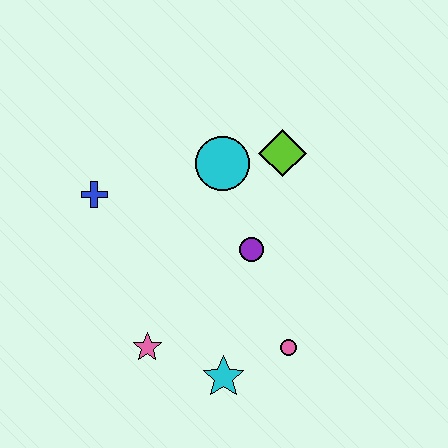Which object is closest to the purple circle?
The cyan circle is closest to the purple circle.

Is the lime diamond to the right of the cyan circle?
Yes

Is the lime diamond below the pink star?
No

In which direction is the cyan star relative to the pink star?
The cyan star is to the right of the pink star.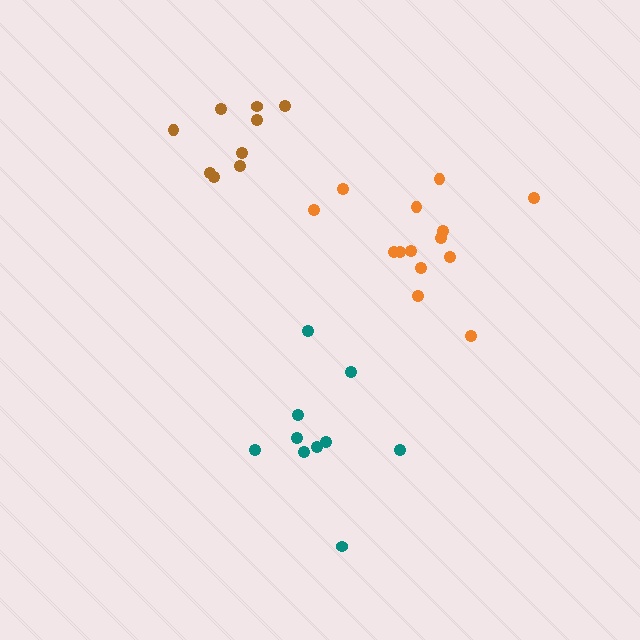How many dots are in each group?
Group 1: 9 dots, Group 2: 14 dots, Group 3: 10 dots (33 total).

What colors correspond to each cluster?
The clusters are colored: brown, orange, teal.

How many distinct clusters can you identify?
There are 3 distinct clusters.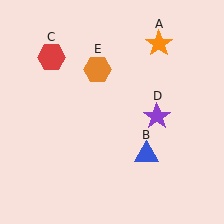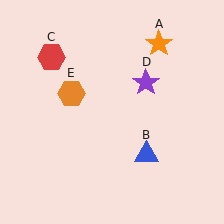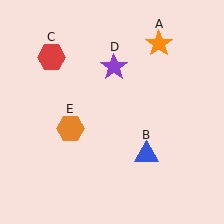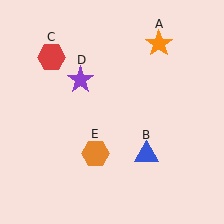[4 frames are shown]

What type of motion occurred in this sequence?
The purple star (object D), orange hexagon (object E) rotated counterclockwise around the center of the scene.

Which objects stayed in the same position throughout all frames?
Orange star (object A) and blue triangle (object B) and red hexagon (object C) remained stationary.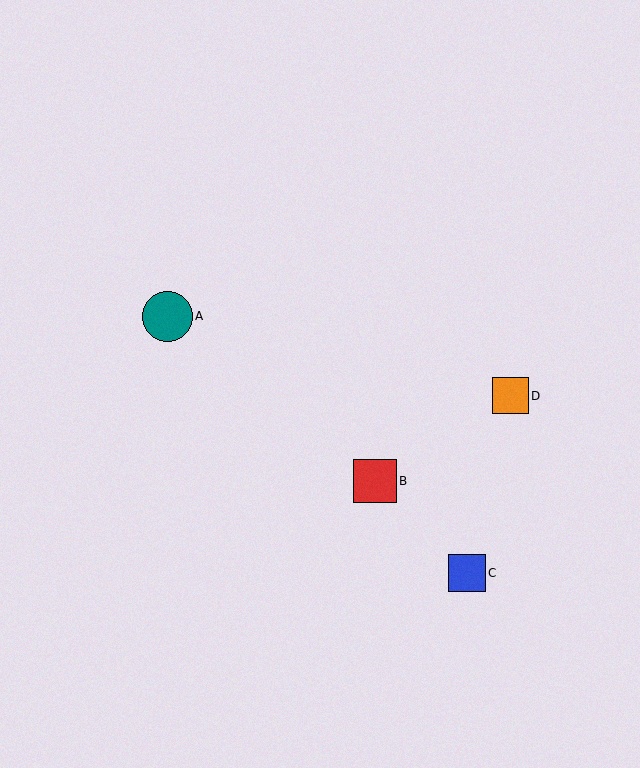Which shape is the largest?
The teal circle (labeled A) is the largest.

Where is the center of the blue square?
The center of the blue square is at (467, 573).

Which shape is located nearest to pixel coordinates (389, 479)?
The red square (labeled B) at (375, 481) is nearest to that location.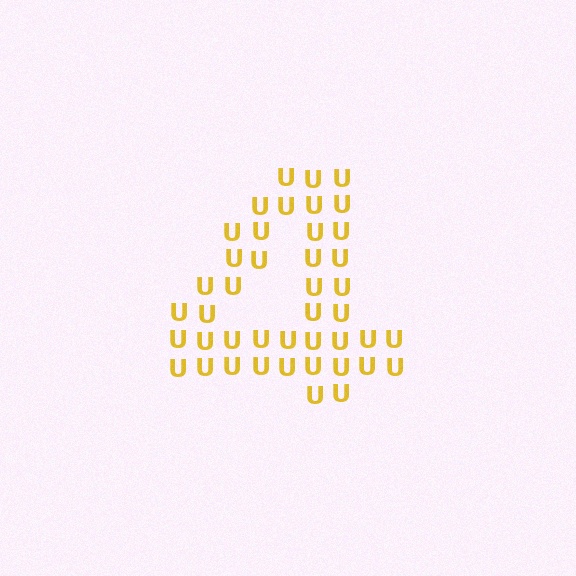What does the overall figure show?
The overall figure shows the digit 4.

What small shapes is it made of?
It is made of small letter U's.